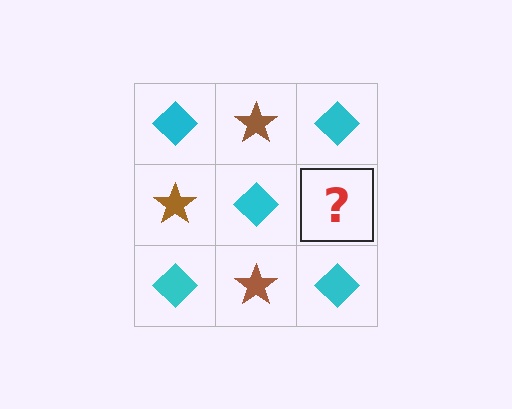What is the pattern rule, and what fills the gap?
The rule is that it alternates cyan diamond and brown star in a checkerboard pattern. The gap should be filled with a brown star.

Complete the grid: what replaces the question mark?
The question mark should be replaced with a brown star.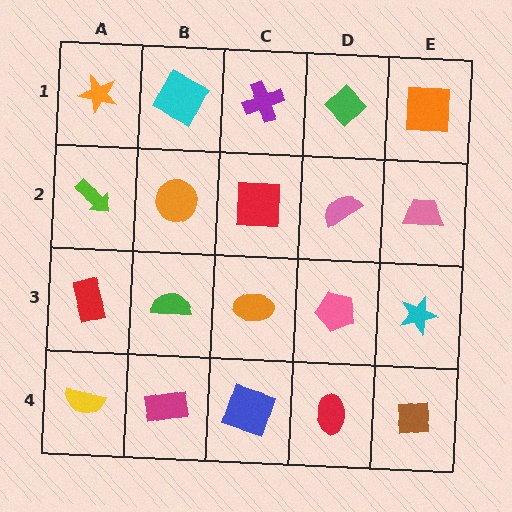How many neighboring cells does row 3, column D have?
4.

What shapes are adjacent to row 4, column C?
An orange ellipse (row 3, column C), a magenta rectangle (row 4, column B), a red ellipse (row 4, column D).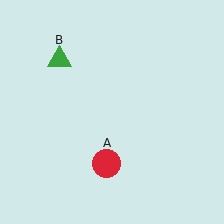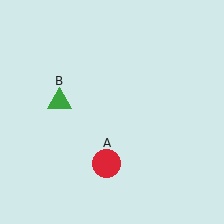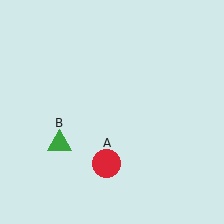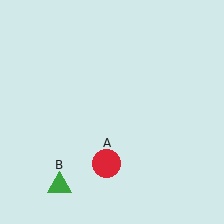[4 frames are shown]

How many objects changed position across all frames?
1 object changed position: green triangle (object B).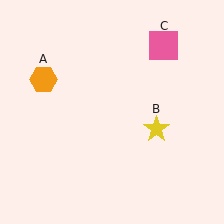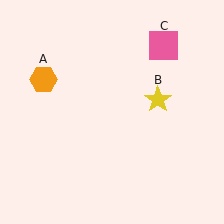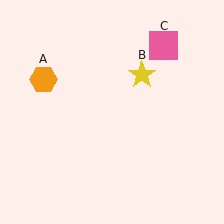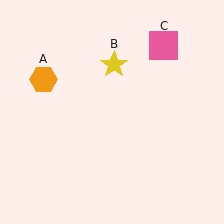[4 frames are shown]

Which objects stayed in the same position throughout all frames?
Orange hexagon (object A) and pink square (object C) remained stationary.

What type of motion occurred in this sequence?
The yellow star (object B) rotated counterclockwise around the center of the scene.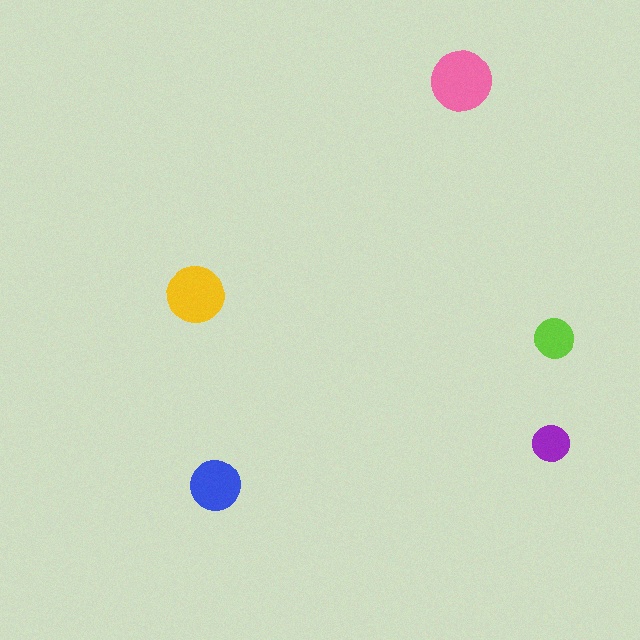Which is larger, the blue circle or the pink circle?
The pink one.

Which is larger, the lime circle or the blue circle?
The blue one.